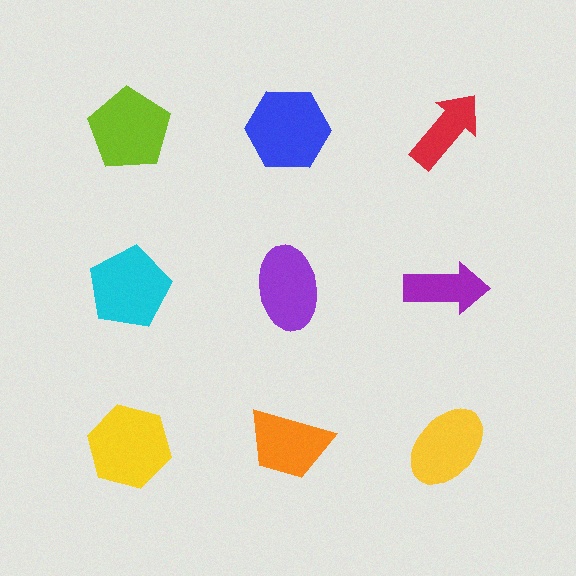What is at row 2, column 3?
A purple arrow.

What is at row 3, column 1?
A yellow hexagon.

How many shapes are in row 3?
3 shapes.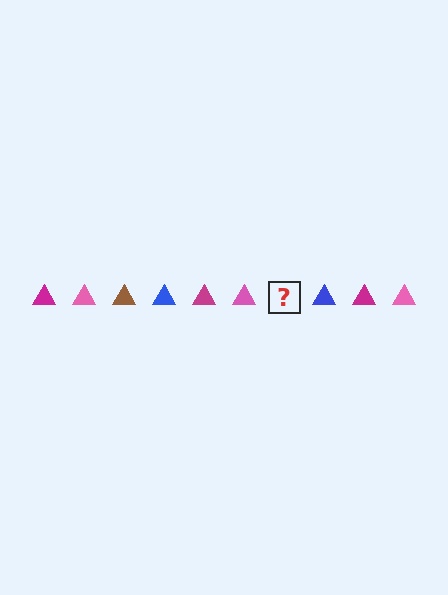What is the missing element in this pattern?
The missing element is a brown triangle.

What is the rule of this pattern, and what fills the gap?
The rule is that the pattern cycles through magenta, pink, brown, blue triangles. The gap should be filled with a brown triangle.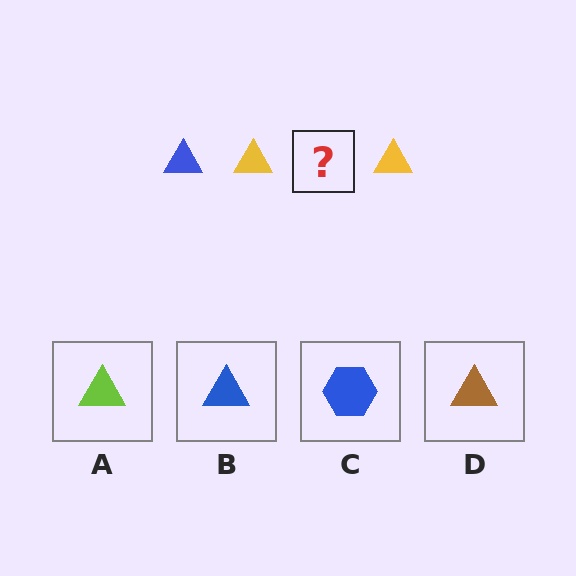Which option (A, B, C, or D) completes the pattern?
B.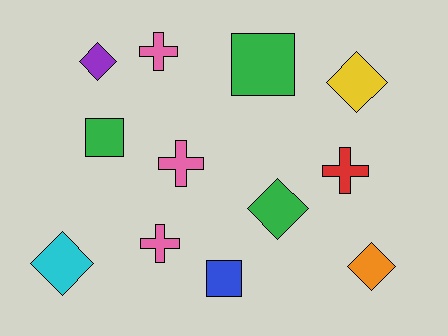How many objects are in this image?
There are 12 objects.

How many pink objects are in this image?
There are 3 pink objects.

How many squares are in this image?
There are 3 squares.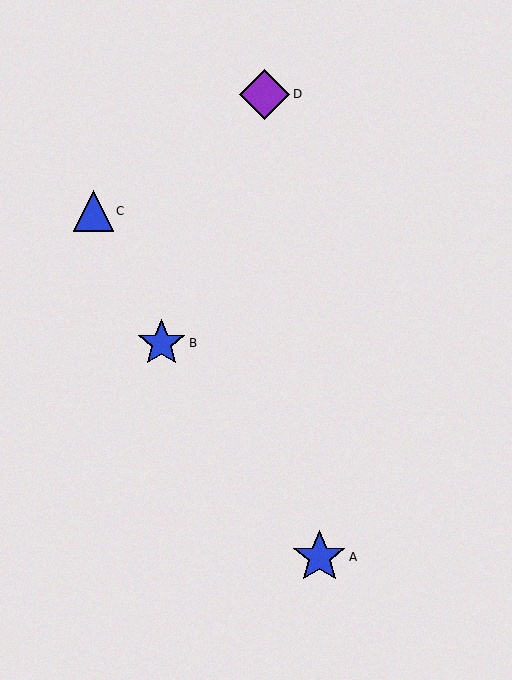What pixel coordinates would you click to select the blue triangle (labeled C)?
Click at (93, 211) to select the blue triangle C.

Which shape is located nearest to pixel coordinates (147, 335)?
The blue star (labeled B) at (162, 343) is nearest to that location.